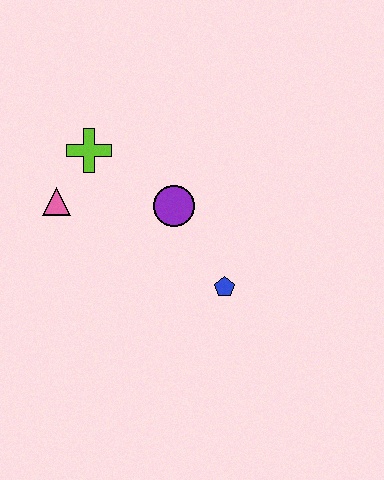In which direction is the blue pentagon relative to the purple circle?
The blue pentagon is below the purple circle.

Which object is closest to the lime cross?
The pink triangle is closest to the lime cross.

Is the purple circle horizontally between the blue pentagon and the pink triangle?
Yes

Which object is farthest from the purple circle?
The pink triangle is farthest from the purple circle.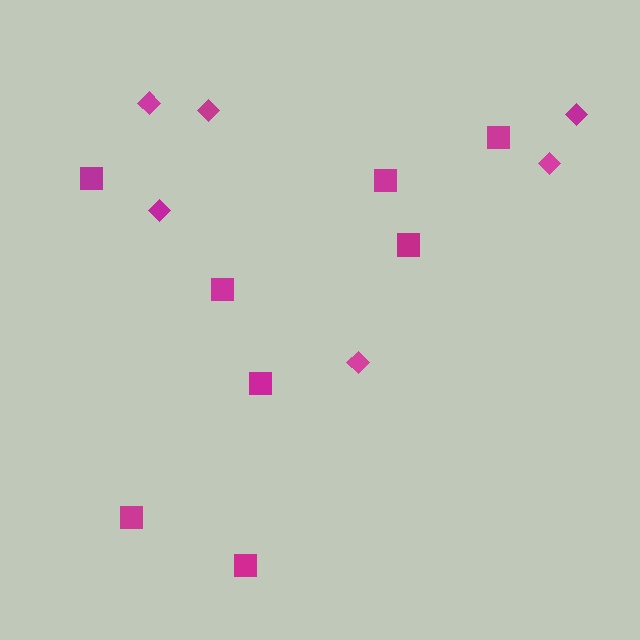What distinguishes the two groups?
There are 2 groups: one group of diamonds (6) and one group of squares (8).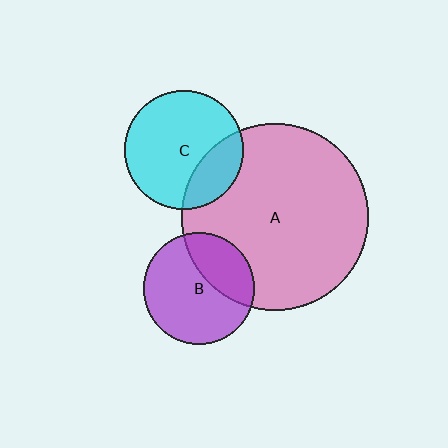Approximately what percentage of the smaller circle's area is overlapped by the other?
Approximately 30%.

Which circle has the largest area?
Circle A (pink).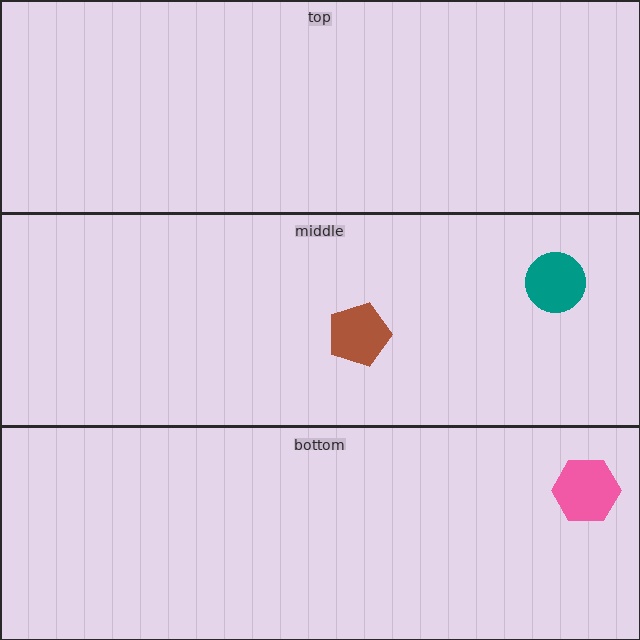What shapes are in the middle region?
The brown pentagon, the teal circle.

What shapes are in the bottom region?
The pink hexagon.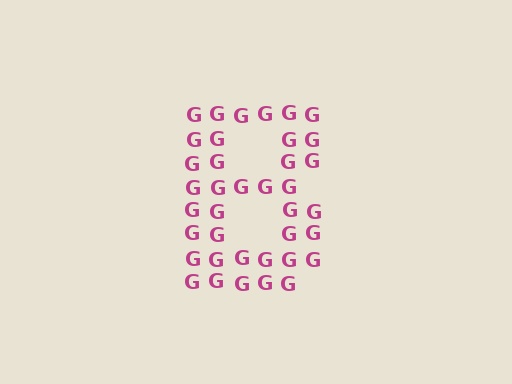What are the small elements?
The small elements are letter G's.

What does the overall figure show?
The overall figure shows the letter B.